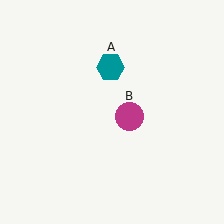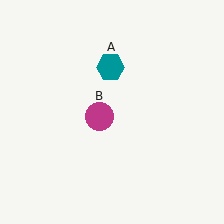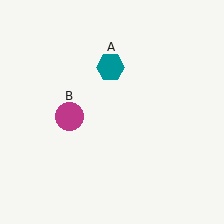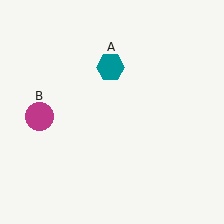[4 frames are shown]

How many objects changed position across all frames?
1 object changed position: magenta circle (object B).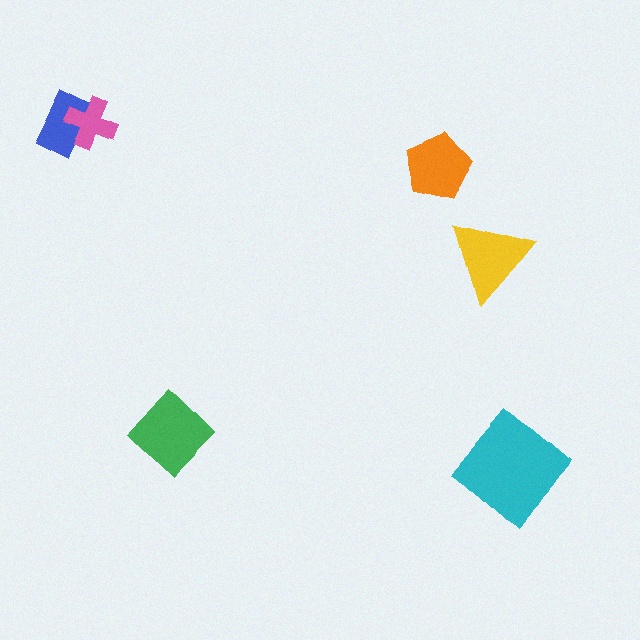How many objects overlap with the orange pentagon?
0 objects overlap with the orange pentagon.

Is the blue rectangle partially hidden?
Yes, it is partially covered by another shape.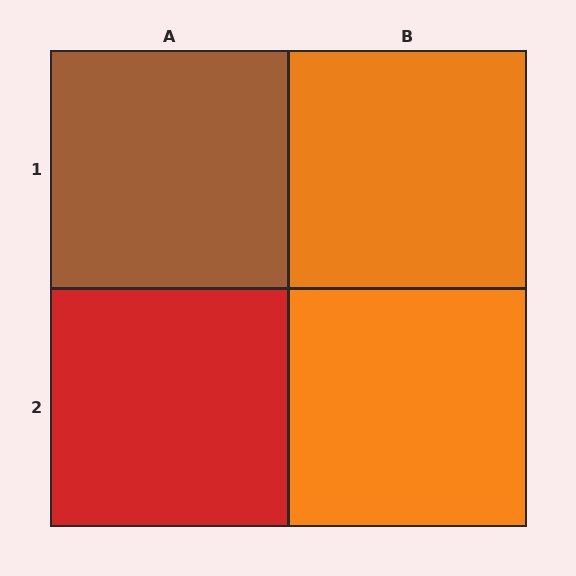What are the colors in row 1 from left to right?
Brown, orange.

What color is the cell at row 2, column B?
Orange.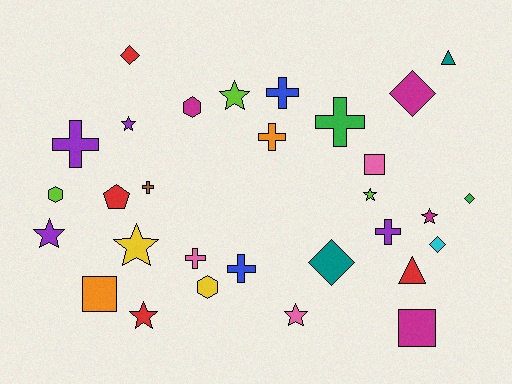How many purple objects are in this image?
There are 4 purple objects.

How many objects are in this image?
There are 30 objects.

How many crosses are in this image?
There are 8 crosses.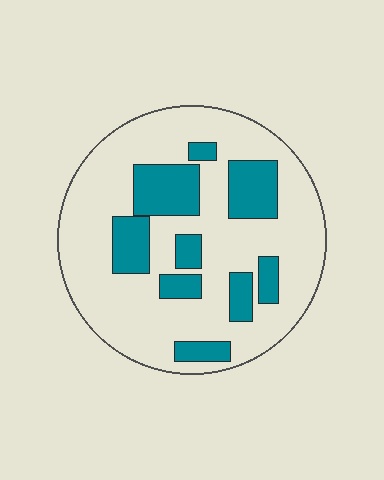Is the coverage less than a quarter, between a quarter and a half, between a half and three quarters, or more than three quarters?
Between a quarter and a half.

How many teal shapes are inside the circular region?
9.